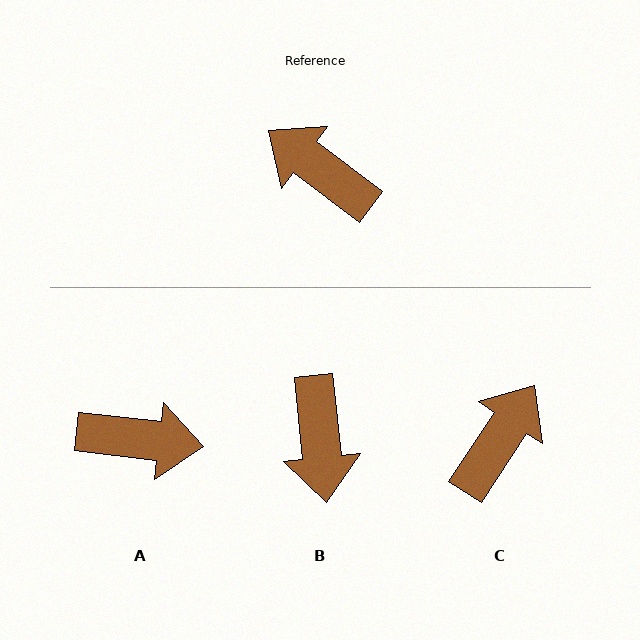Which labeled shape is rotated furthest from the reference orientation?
A, about 150 degrees away.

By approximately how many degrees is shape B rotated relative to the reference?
Approximately 133 degrees counter-clockwise.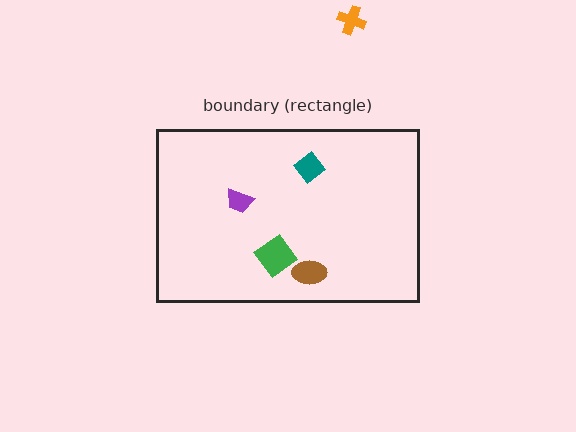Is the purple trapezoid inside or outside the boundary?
Inside.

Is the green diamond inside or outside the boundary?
Inside.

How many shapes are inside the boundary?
4 inside, 1 outside.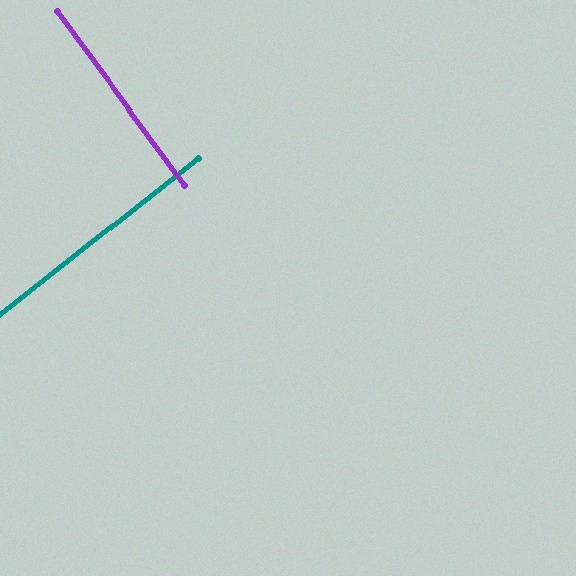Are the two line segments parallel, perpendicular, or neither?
Perpendicular — they meet at approximately 88°.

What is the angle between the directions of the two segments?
Approximately 88 degrees.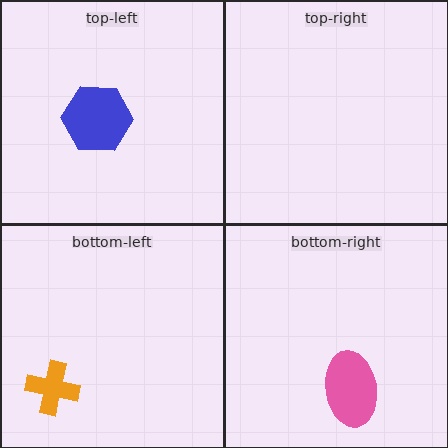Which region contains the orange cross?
The bottom-left region.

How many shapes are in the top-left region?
1.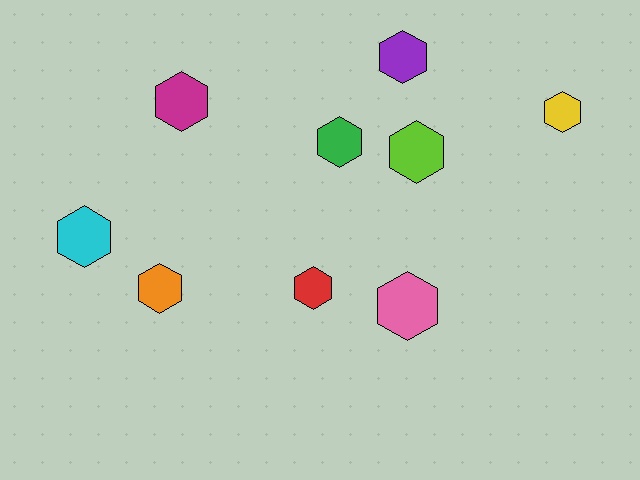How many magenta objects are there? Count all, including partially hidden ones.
There is 1 magenta object.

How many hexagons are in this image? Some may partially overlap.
There are 9 hexagons.